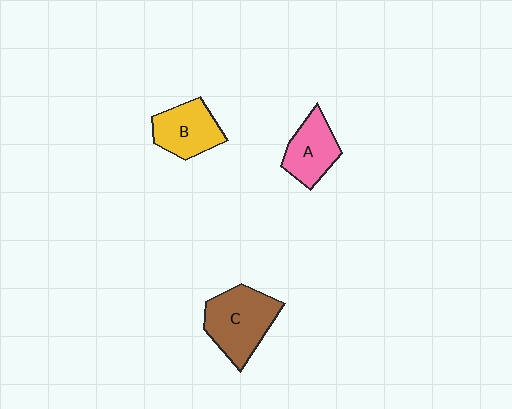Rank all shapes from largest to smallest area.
From largest to smallest: C (brown), B (yellow), A (pink).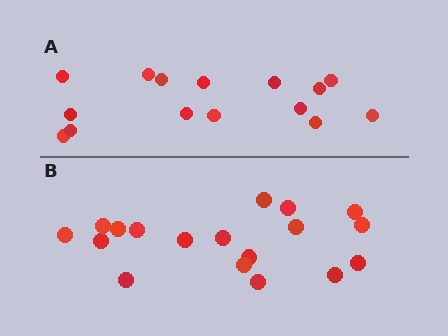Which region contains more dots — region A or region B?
Region B (the bottom region) has more dots.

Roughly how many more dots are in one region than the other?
Region B has just a few more — roughly 2 or 3 more dots than region A.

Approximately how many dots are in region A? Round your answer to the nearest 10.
About 20 dots. (The exact count is 15, which rounds to 20.)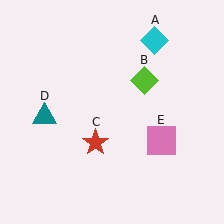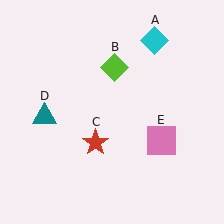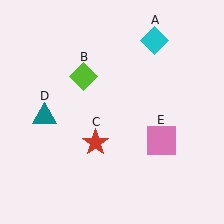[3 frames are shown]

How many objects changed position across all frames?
1 object changed position: lime diamond (object B).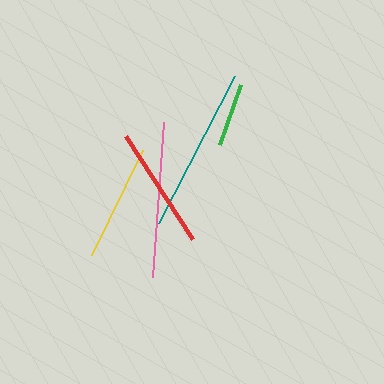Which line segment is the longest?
The teal line is the longest at approximately 166 pixels.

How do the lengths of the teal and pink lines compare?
The teal and pink lines are approximately the same length.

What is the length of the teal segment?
The teal segment is approximately 166 pixels long.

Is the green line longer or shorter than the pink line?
The pink line is longer than the green line.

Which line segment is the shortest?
The green line is the shortest at approximately 64 pixels.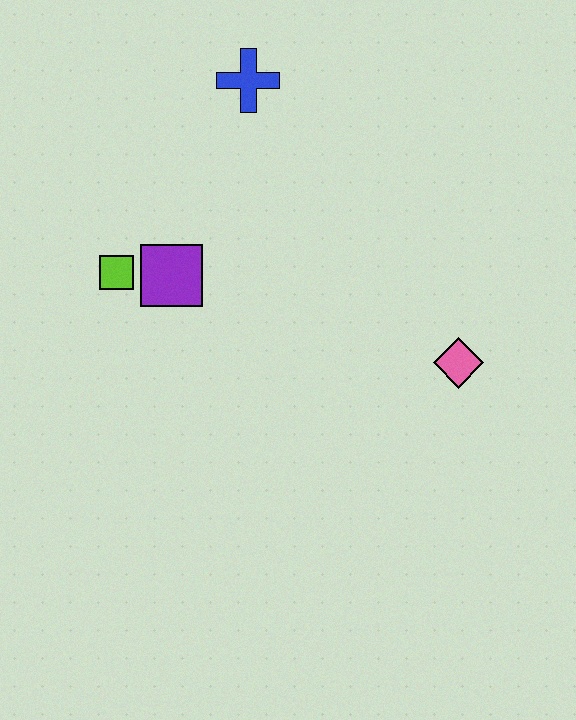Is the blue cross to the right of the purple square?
Yes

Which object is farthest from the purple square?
The pink diamond is farthest from the purple square.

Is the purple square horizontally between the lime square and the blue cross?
Yes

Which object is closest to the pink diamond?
The purple square is closest to the pink diamond.